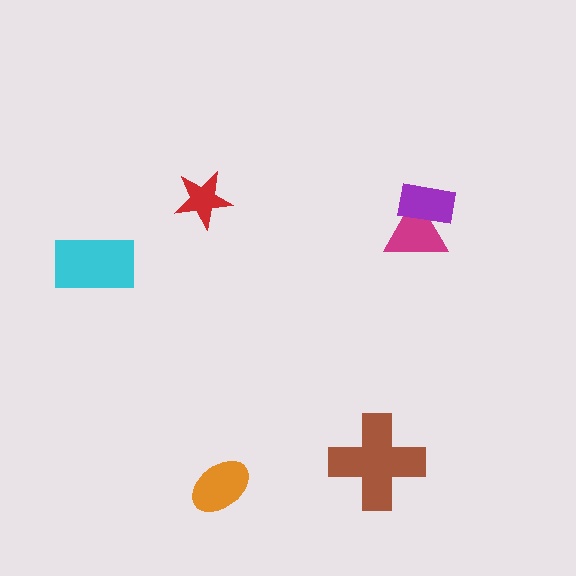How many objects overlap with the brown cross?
0 objects overlap with the brown cross.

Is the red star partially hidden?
No, no other shape covers it.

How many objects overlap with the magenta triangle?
1 object overlaps with the magenta triangle.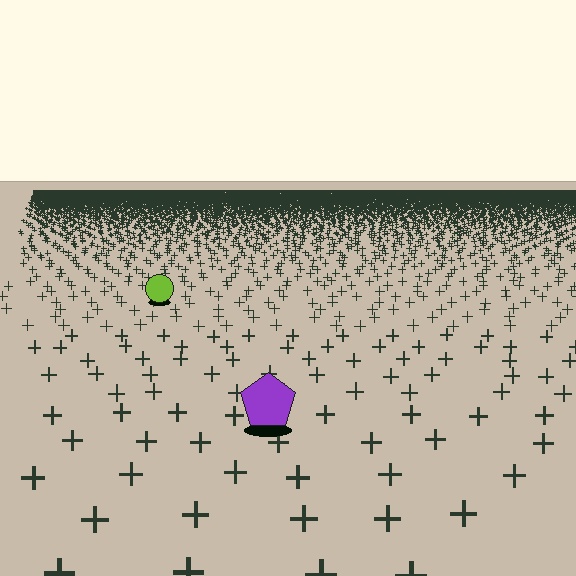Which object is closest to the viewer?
The purple pentagon is closest. The texture marks near it are larger and more spread out.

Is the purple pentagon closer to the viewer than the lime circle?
Yes. The purple pentagon is closer — you can tell from the texture gradient: the ground texture is coarser near it.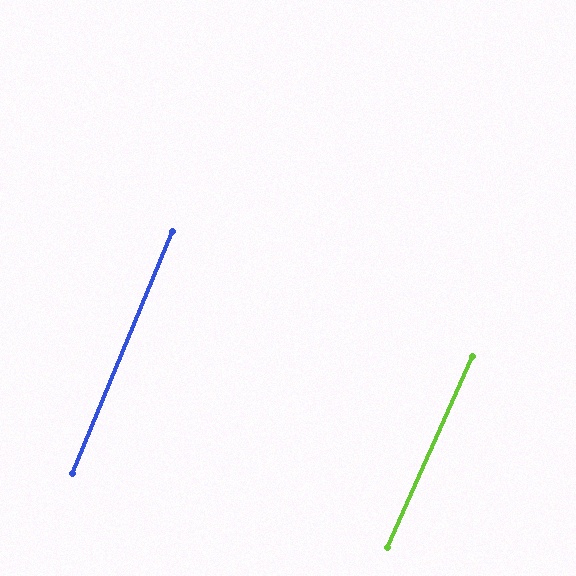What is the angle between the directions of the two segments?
Approximately 2 degrees.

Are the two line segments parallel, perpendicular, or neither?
Parallel — their directions differ by only 1.6°.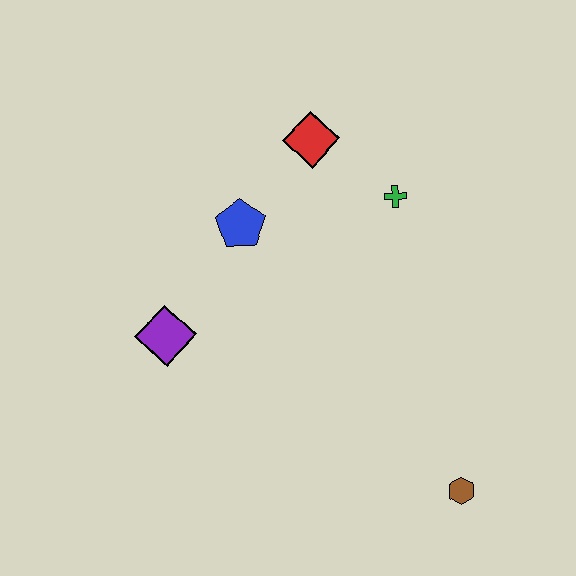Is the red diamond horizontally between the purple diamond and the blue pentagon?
No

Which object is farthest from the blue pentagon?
The brown hexagon is farthest from the blue pentagon.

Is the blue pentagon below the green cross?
Yes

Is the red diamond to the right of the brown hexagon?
No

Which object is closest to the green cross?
The red diamond is closest to the green cross.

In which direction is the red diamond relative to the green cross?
The red diamond is to the left of the green cross.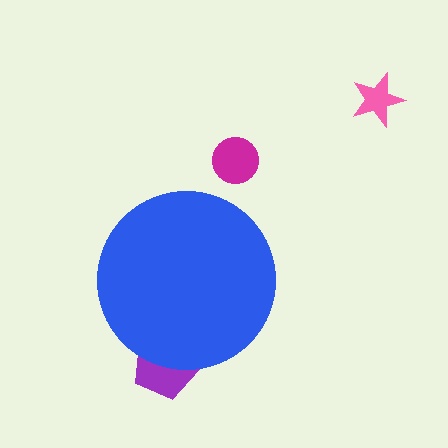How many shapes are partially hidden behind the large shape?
1 shape is partially hidden.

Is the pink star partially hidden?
No, the pink star is fully visible.